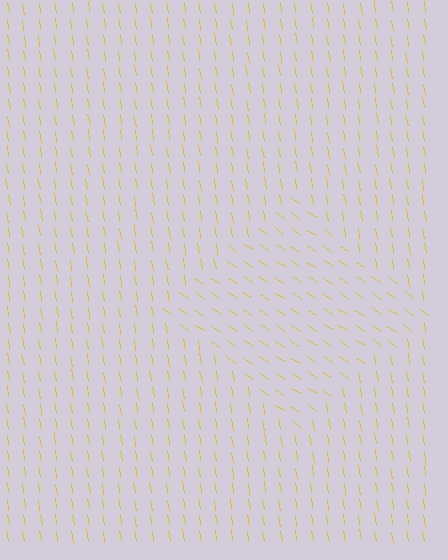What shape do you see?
I see a diamond.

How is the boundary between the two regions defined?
The boundary is defined purely by a change in line orientation (approximately 45 degrees difference). All lines are the same color and thickness.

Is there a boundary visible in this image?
Yes, there is a texture boundary formed by a change in line orientation.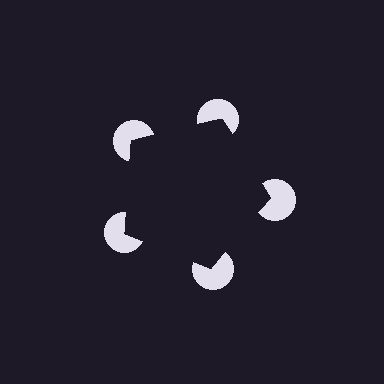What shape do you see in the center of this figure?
An illusory pentagon — its edges are inferred from the aligned wedge cuts in the pac-man discs, not physically drawn.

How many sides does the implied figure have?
5 sides.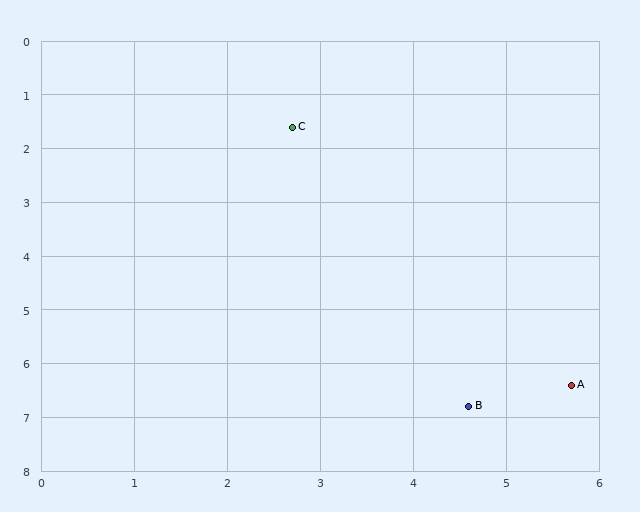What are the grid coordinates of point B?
Point B is at approximately (4.6, 6.8).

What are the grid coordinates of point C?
Point C is at approximately (2.7, 1.6).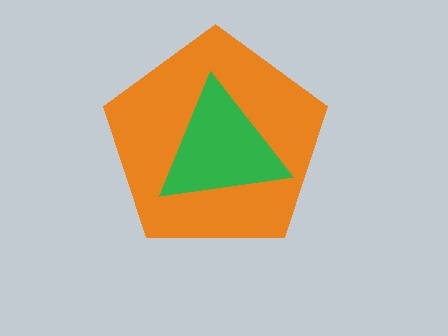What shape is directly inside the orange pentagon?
The green triangle.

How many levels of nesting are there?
2.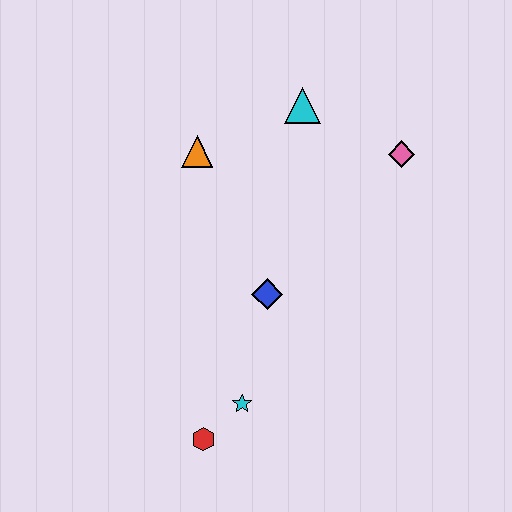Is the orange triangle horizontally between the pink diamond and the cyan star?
No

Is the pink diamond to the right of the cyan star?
Yes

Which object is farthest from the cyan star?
The cyan triangle is farthest from the cyan star.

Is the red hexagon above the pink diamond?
No